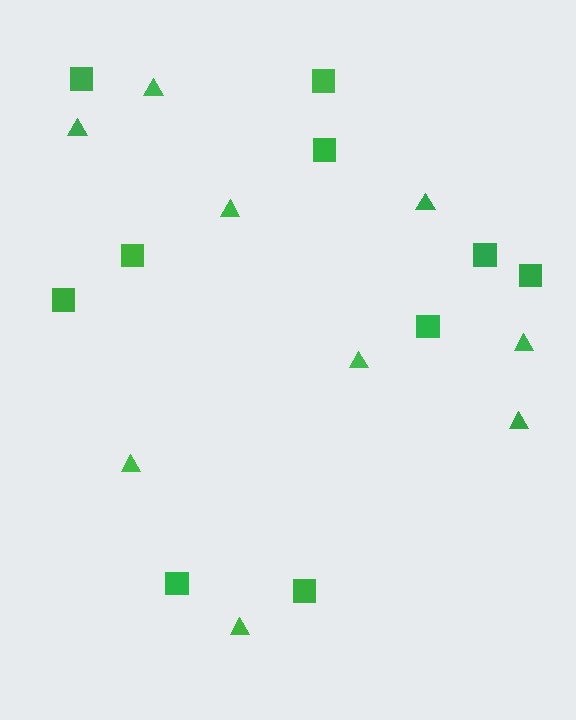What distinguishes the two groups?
There are 2 groups: one group of triangles (9) and one group of squares (10).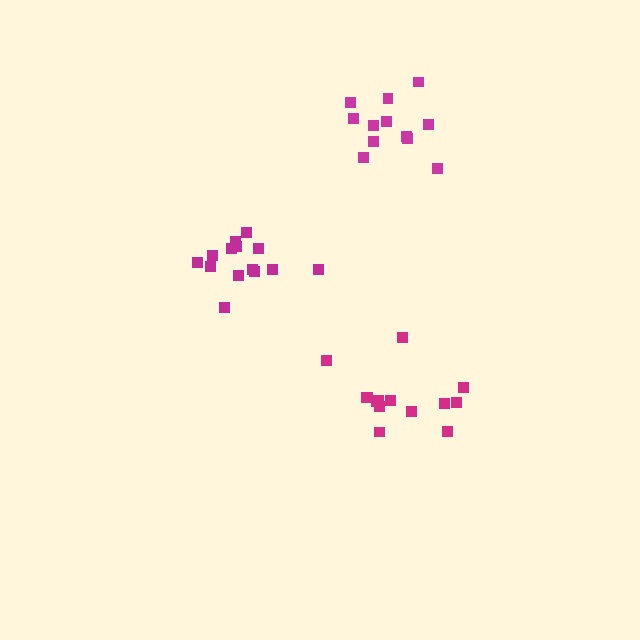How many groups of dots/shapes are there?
There are 3 groups.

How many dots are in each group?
Group 1: 12 dots, Group 2: 14 dots, Group 3: 14 dots (40 total).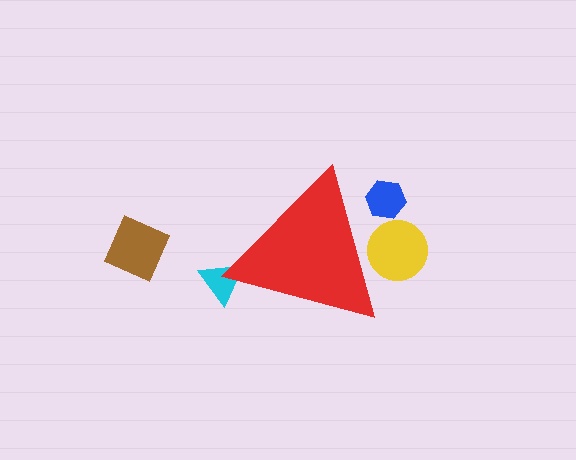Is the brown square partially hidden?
No, the brown square is fully visible.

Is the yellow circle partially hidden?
Yes, the yellow circle is partially hidden behind the red triangle.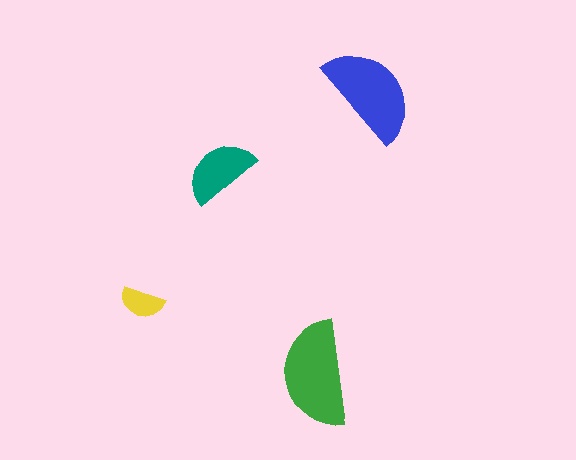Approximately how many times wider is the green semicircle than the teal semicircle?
About 1.5 times wider.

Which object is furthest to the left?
The yellow semicircle is leftmost.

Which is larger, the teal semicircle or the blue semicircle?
The blue one.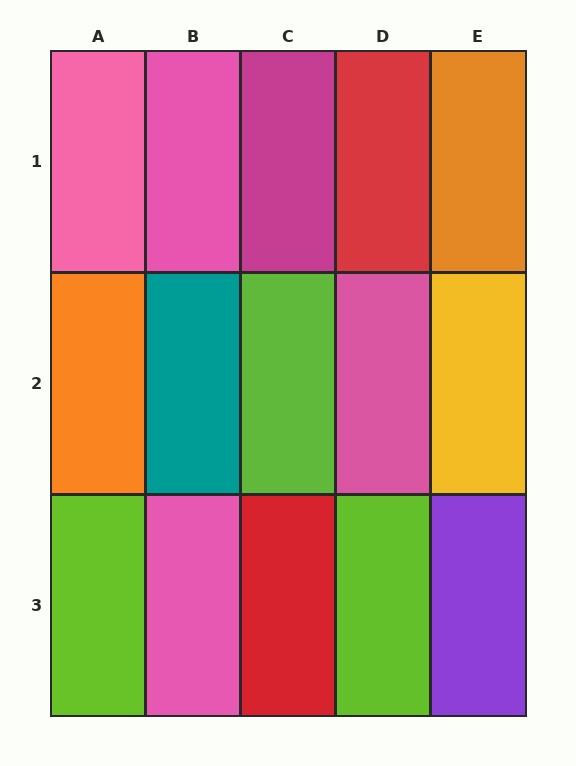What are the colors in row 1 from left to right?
Pink, pink, magenta, red, orange.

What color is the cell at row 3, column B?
Pink.